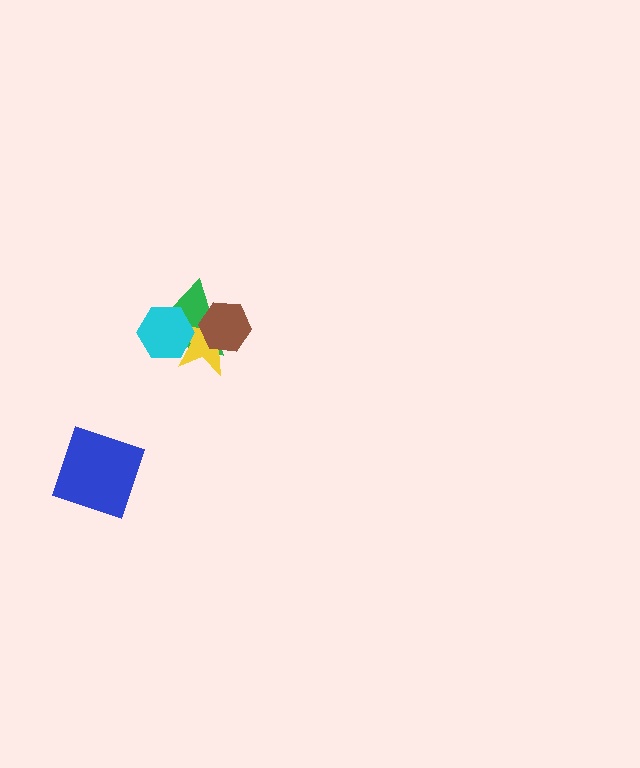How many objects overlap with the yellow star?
3 objects overlap with the yellow star.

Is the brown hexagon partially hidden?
No, no other shape covers it.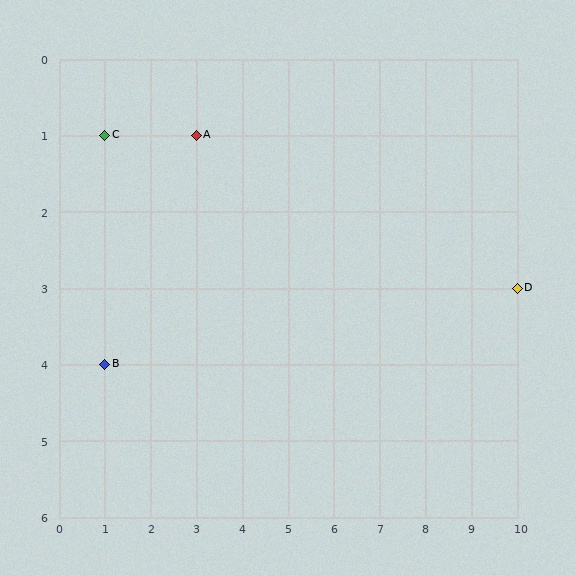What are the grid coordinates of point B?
Point B is at grid coordinates (1, 4).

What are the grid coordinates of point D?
Point D is at grid coordinates (10, 3).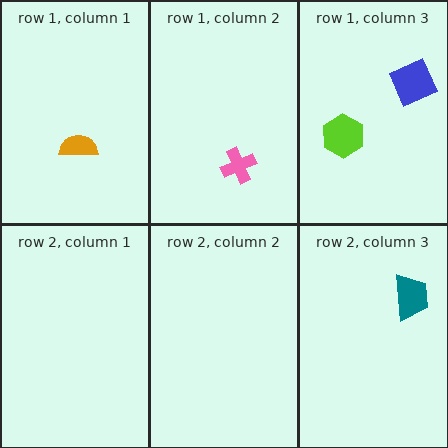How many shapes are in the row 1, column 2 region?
1.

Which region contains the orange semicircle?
The row 1, column 1 region.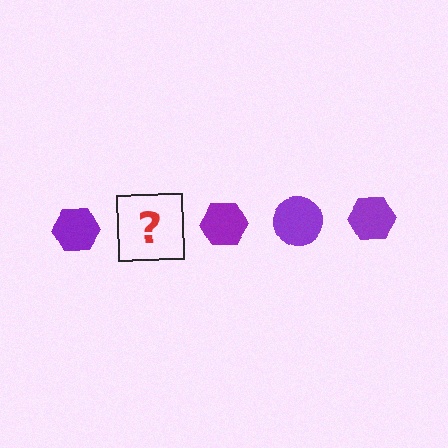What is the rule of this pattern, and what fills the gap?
The rule is that the pattern cycles through hexagon, circle shapes in purple. The gap should be filled with a purple circle.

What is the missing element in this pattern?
The missing element is a purple circle.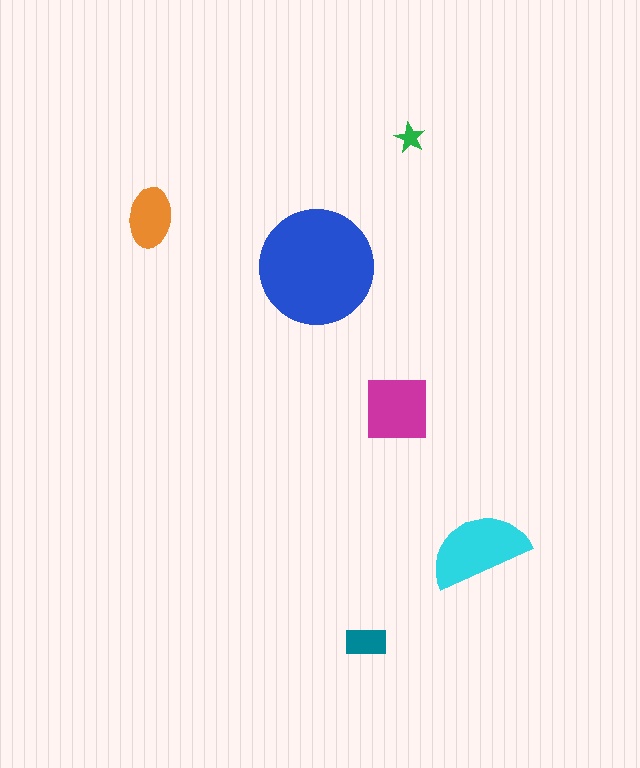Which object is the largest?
The blue circle.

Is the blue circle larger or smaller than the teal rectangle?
Larger.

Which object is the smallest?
The green star.